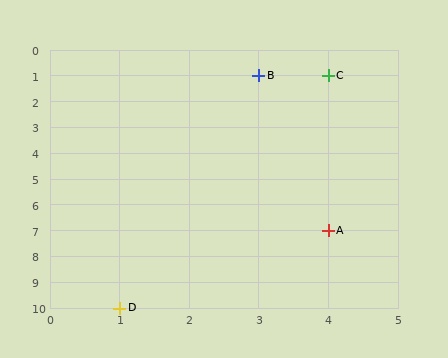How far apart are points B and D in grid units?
Points B and D are 2 columns and 9 rows apart (about 9.2 grid units diagonally).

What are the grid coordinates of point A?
Point A is at grid coordinates (4, 7).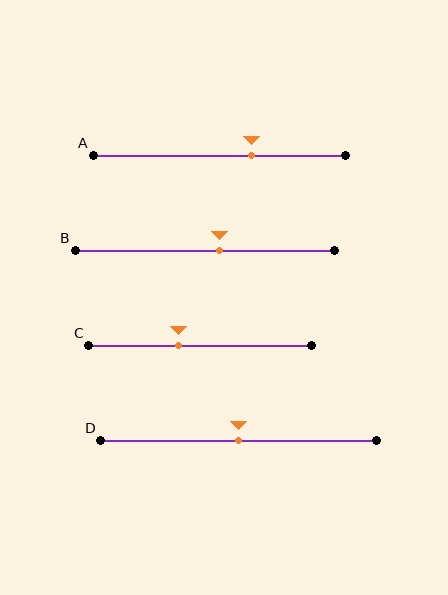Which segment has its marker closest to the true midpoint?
Segment D has its marker closest to the true midpoint.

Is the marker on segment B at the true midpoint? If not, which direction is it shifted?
No, the marker on segment B is shifted to the right by about 6% of the segment length.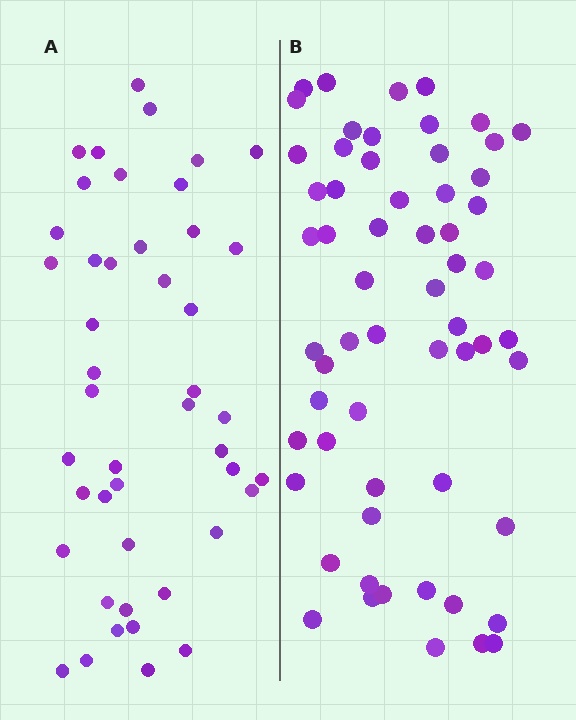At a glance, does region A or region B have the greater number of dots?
Region B (the right region) has more dots.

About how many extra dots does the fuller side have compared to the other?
Region B has approximately 15 more dots than region A.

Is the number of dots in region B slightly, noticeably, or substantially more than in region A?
Region B has noticeably more, but not dramatically so. The ratio is roughly 1.3 to 1.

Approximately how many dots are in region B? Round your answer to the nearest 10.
About 60 dots.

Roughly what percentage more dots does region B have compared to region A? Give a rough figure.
About 35% more.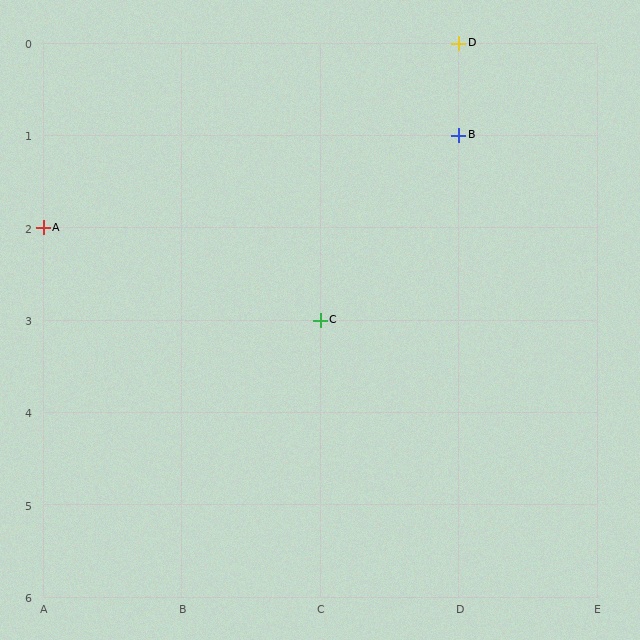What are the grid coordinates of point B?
Point B is at grid coordinates (D, 1).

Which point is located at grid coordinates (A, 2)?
Point A is at (A, 2).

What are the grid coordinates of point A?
Point A is at grid coordinates (A, 2).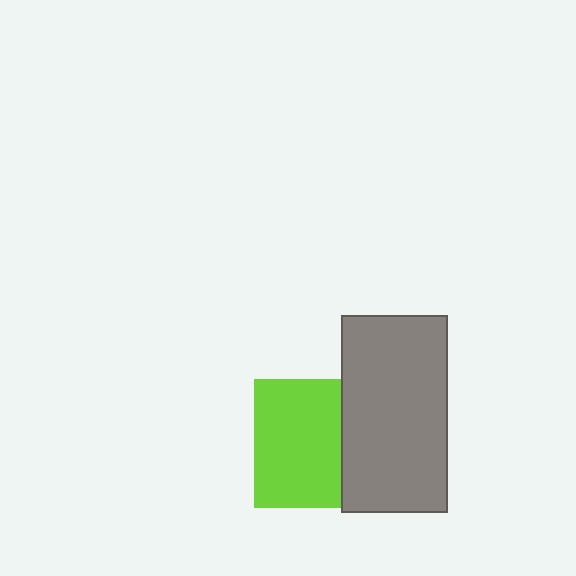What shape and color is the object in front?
The object in front is a gray rectangle.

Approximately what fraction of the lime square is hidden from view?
Roughly 32% of the lime square is hidden behind the gray rectangle.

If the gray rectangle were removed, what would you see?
You would see the complete lime square.